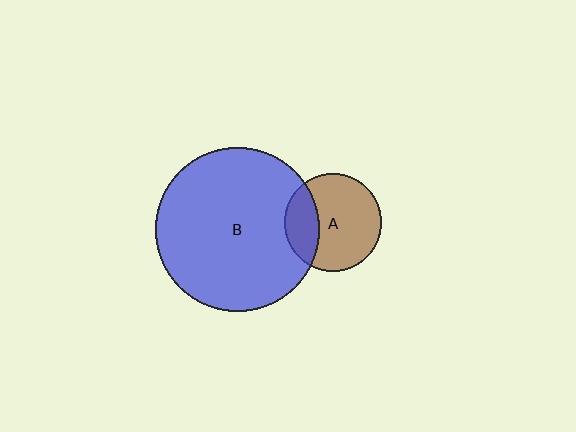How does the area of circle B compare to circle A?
Approximately 2.8 times.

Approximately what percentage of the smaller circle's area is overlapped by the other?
Approximately 25%.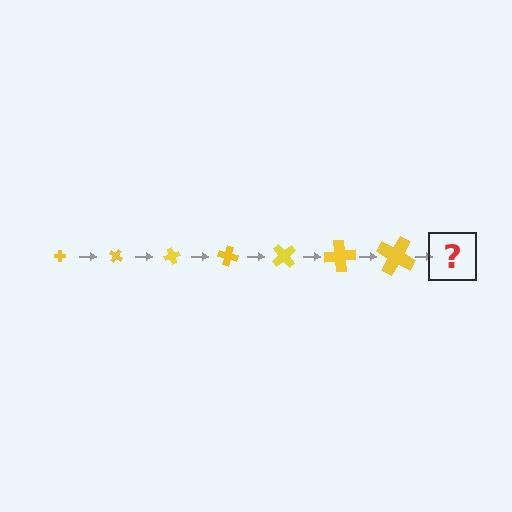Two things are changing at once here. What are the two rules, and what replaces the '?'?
The two rules are that the cross grows larger each step and it rotates 35 degrees each step. The '?' should be a cross, larger than the previous one and rotated 245 degrees from the start.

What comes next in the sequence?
The next element should be a cross, larger than the previous one and rotated 245 degrees from the start.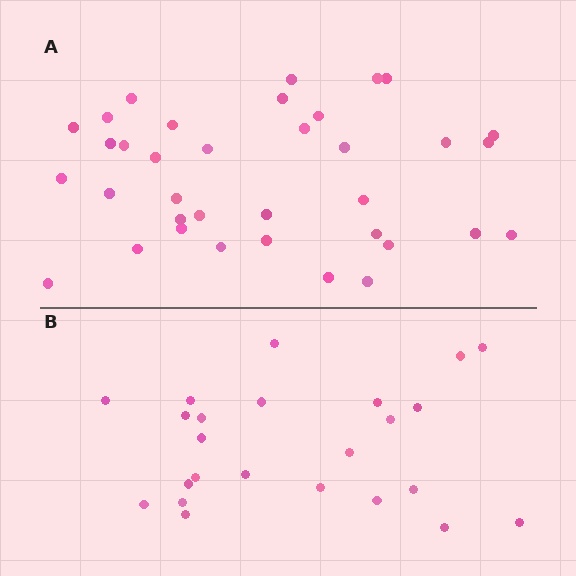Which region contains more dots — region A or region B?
Region A (the top region) has more dots.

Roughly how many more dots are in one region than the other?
Region A has roughly 12 or so more dots than region B.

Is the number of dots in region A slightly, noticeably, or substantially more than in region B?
Region A has substantially more. The ratio is roughly 1.5 to 1.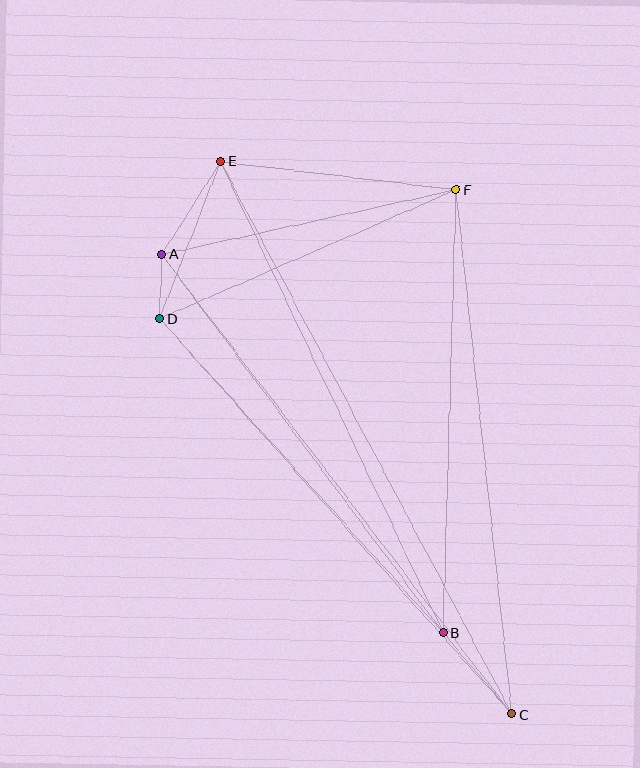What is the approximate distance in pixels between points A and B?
The distance between A and B is approximately 471 pixels.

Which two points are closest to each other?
Points A and D are closest to each other.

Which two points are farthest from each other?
Points C and E are farthest from each other.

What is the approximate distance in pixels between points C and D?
The distance between C and D is approximately 529 pixels.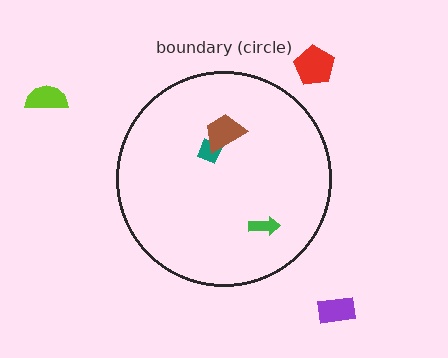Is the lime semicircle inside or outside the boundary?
Outside.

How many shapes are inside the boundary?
3 inside, 3 outside.